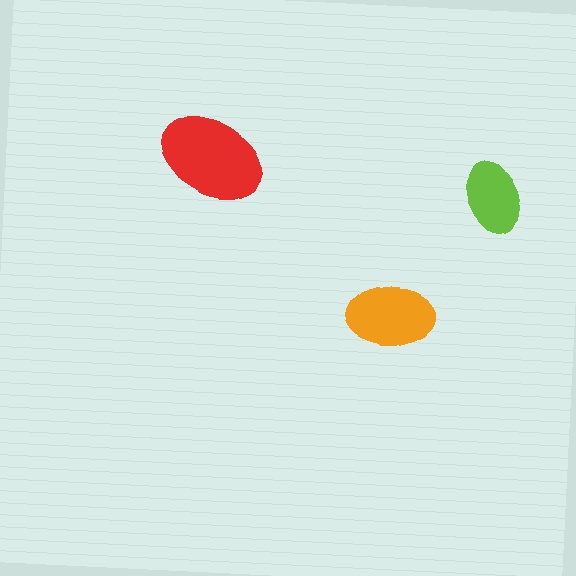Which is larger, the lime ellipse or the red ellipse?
The red one.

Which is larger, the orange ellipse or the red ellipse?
The red one.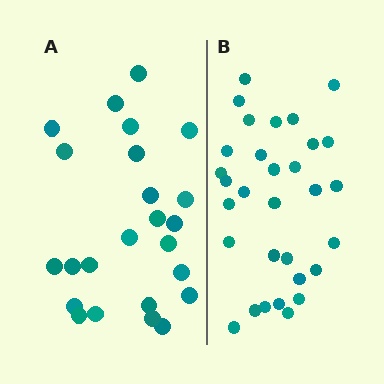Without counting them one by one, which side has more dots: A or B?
Region B (the right region) has more dots.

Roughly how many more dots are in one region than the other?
Region B has roughly 8 or so more dots than region A.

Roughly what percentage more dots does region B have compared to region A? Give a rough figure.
About 30% more.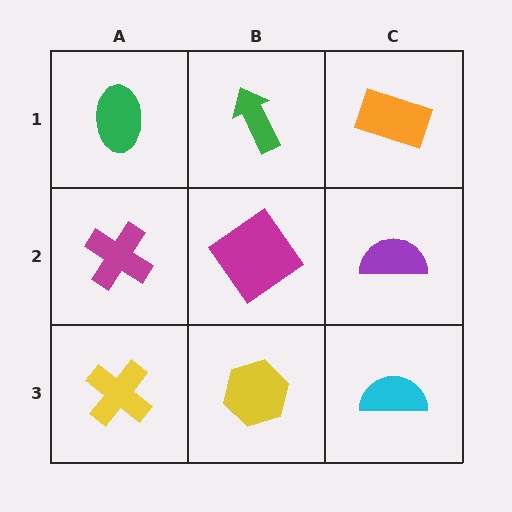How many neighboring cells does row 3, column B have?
3.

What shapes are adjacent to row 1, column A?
A magenta cross (row 2, column A), a green arrow (row 1, column B).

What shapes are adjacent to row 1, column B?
A magenta diamond (row 2, column B), a green ellipse (row 1, column A), an orange rectangle (row 1, column C).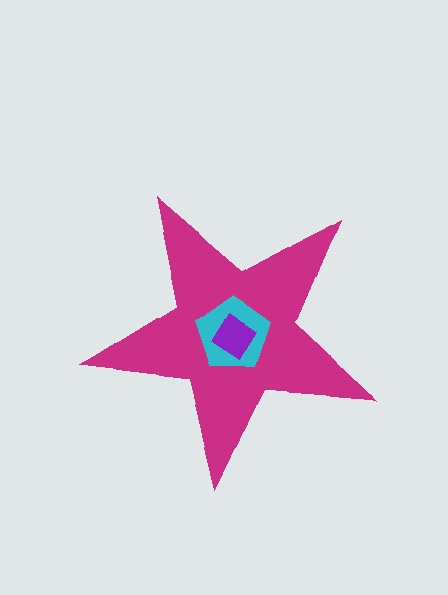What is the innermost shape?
The purple diamond.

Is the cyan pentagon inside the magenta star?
Yes.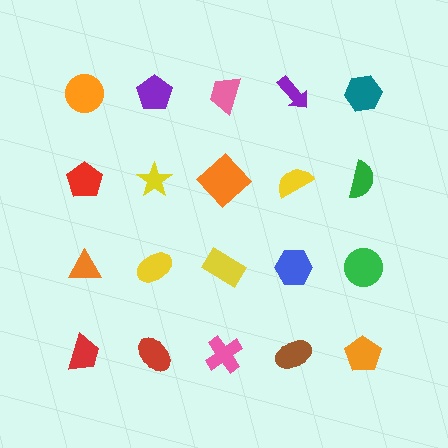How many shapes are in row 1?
5 shapes.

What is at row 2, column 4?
A yellow semicircle.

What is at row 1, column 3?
A pink trapezoid.